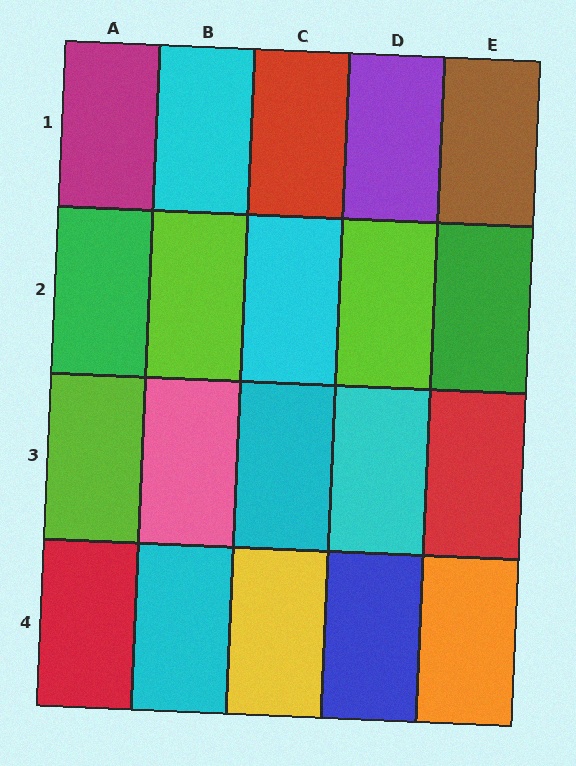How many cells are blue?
1 cell is blue.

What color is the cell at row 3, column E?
Red.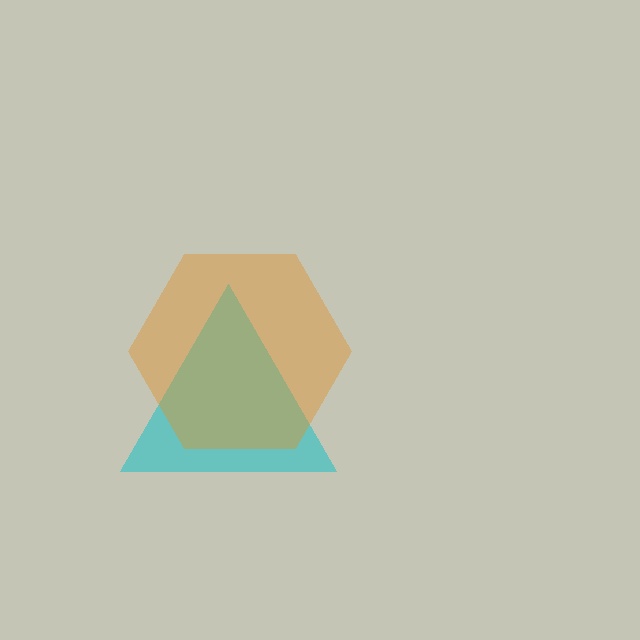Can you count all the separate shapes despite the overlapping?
Yes, there are 2 separate shapes.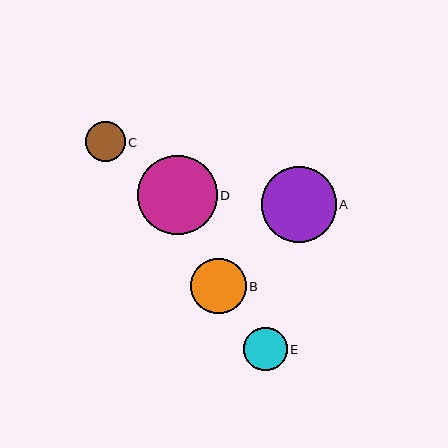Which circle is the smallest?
Circle C is the smallest with a size of approximately 40 pixels.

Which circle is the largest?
Circle D is the largest with a size of approximately 79 pixels.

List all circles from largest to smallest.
From largest to smallest: D, A, B, E, C.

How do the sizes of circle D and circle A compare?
Circle D and circle A are approximately the same size.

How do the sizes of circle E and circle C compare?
Circle E and circle C are approximately the same size.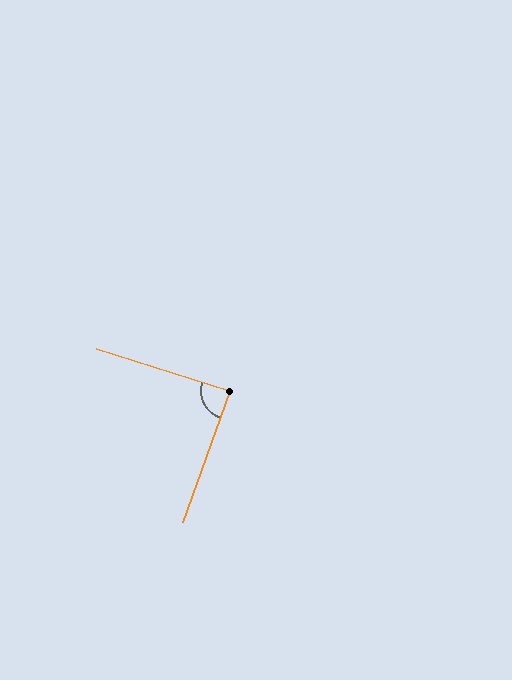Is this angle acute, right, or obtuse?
It is approximately a right angle.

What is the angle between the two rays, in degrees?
Approximately 88 degrees.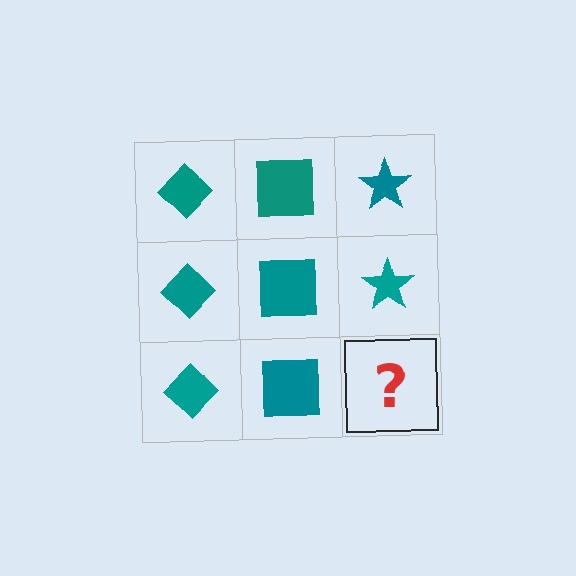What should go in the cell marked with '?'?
The missing cell should contain a teal star.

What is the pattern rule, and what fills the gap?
The rule is that each column has a consistent shape. The gap should be filled with a teal star.